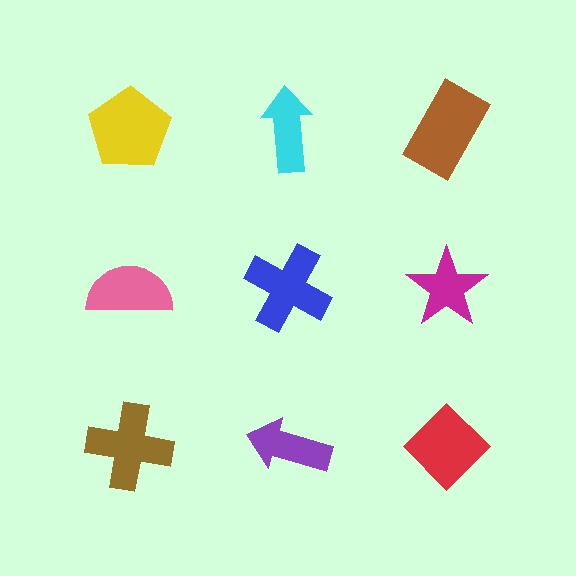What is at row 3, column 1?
A brown cross.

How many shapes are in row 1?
3 shapes.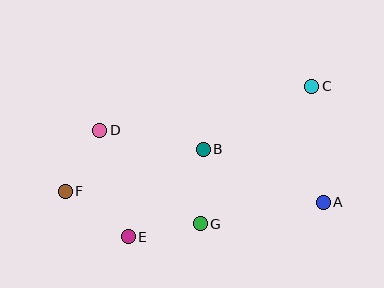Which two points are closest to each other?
Points D and F are closest to each other.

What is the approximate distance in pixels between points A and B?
The distance between A and B is approximately 131 pixels.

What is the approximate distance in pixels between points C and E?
The distance between C and E is approximately 237 pixels.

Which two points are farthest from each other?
Points C and F are farthest from each other.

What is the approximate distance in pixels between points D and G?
The distance between D and G is approximately 137 pixels.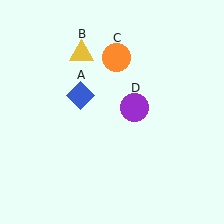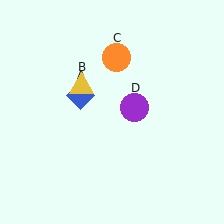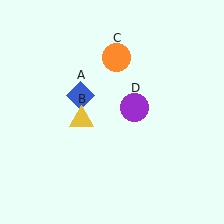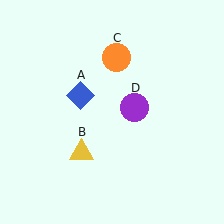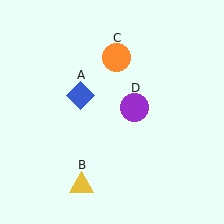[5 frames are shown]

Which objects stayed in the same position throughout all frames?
Blue diamond (object A) and orange circle (object C) and purple circle (object D) remained stationary.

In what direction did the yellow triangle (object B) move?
The yellow triangle (object B) moved down.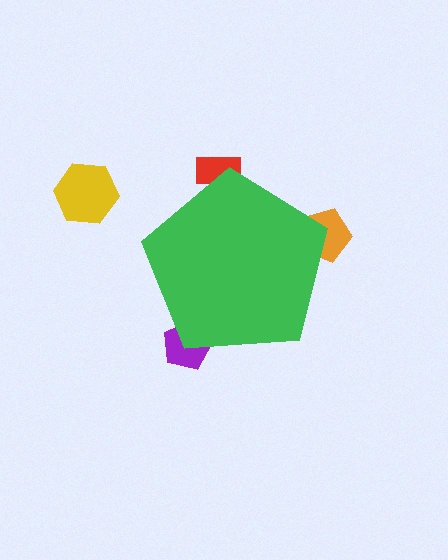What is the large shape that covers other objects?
A green pentagon.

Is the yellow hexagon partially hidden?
No, the yellow hexagon is fully visible.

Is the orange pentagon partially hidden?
Yes, the orange pentagon is partially hidden behind the green pentagon.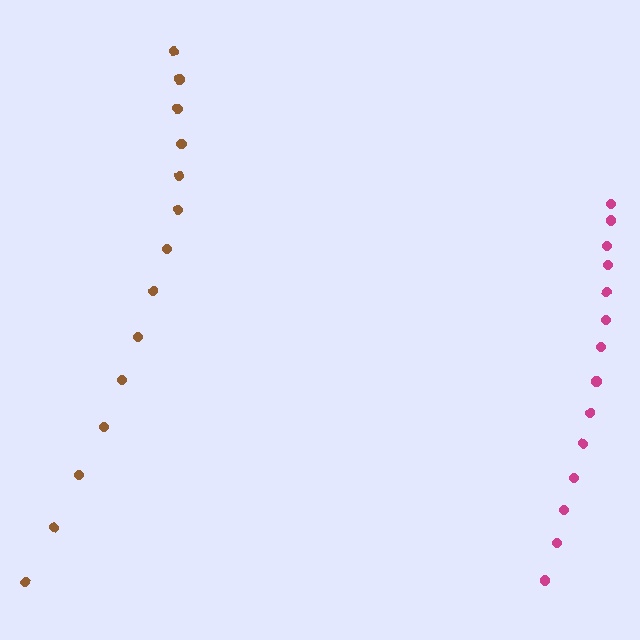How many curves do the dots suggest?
There are 2 distinct paths.